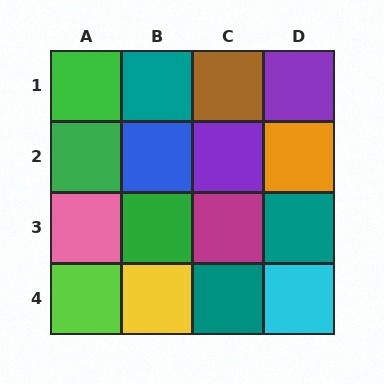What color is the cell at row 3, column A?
Pink.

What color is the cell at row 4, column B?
Yellow.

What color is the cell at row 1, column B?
Teal.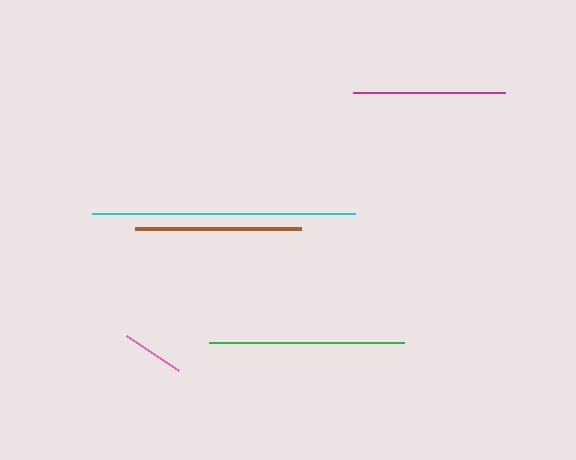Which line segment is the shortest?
The pink line is the shortest at approximately 63 pixels.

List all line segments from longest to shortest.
From longest to shortest: cyan, green, brown, magenta, pink.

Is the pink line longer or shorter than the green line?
The green line is longer than the pink line.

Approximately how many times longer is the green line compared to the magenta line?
The green line is approximately 1.3 times the length of the magenta line.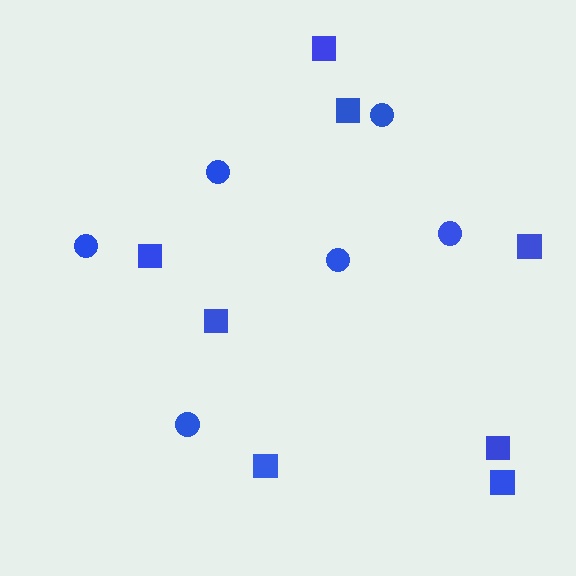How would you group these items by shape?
There are 2 groups: one group of squares (8) and one group of circles (6).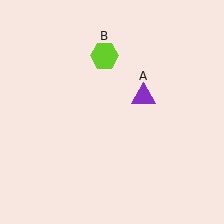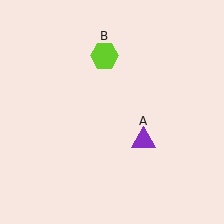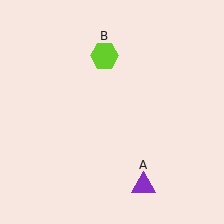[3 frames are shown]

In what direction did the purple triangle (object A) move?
The purple triangle (object A) moved down.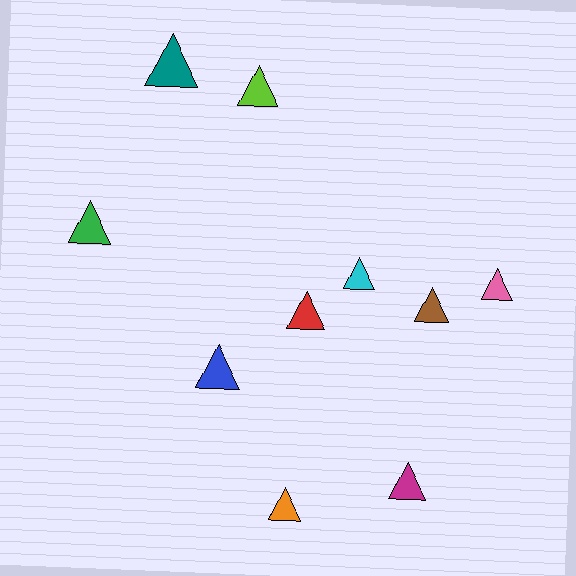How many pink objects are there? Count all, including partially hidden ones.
There is 1 pink object.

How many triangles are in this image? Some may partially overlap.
There are 10 triangles.